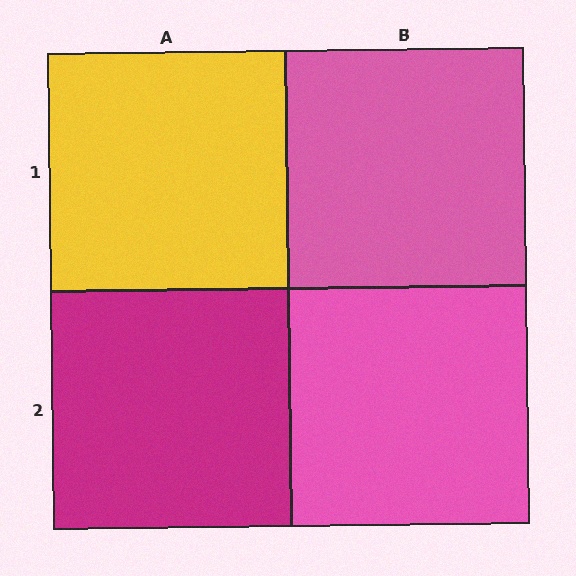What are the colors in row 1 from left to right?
Yellow, pink.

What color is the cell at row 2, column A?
Magenta.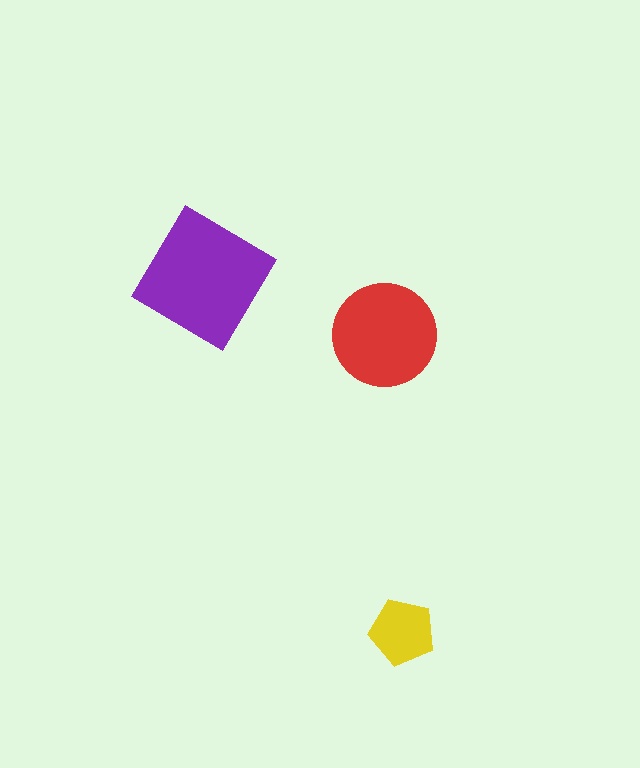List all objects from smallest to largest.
The yellow pentagon, the red circle, the purple diamond.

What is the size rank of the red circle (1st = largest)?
2nd.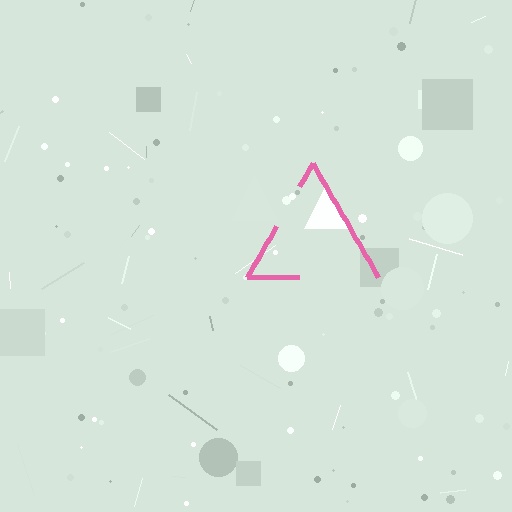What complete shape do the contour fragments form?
The contour fragments form a triangle.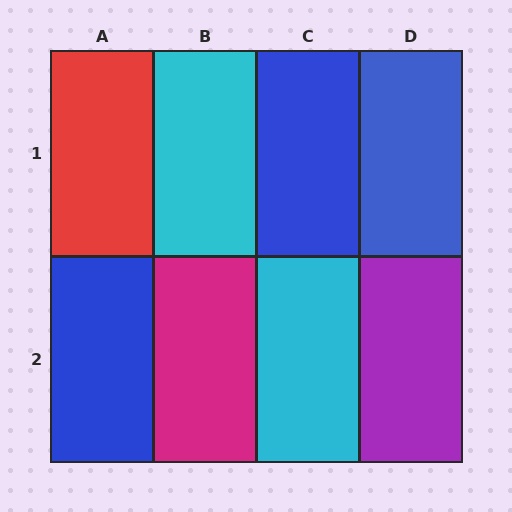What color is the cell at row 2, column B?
Magenta.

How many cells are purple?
1 cell is purple.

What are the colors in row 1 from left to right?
Red, cyan, blue, blue.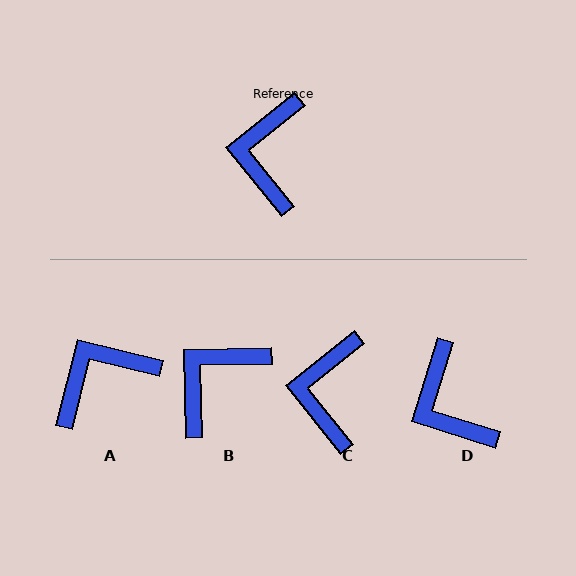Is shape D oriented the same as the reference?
No, it is off by about 34 degrees.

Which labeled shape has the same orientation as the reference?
C.